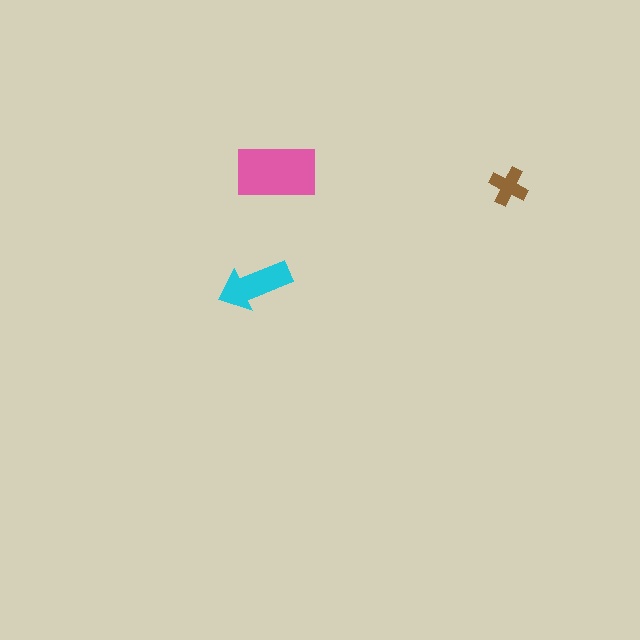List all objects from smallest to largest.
The brown cross, the cyan arrow, the pink rectangle.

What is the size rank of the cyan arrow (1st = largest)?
2nd.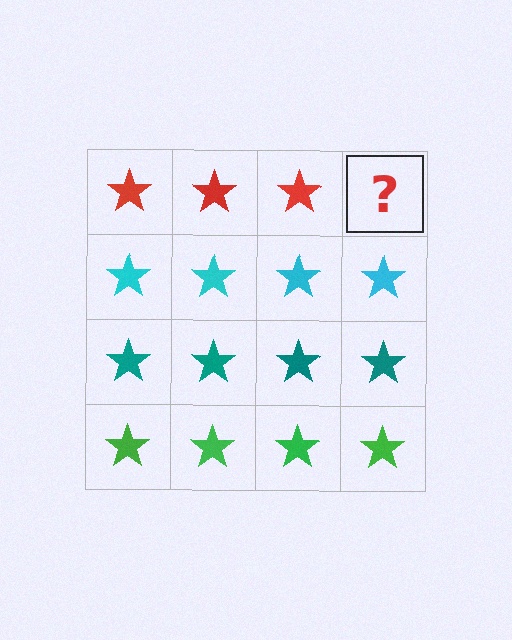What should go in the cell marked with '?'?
The missing cell should contain a red star.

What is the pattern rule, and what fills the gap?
The rule is that each row has a consistent color. The gap should be filled with a red star.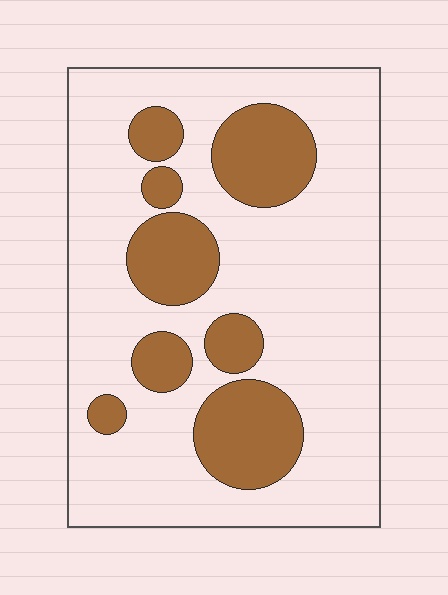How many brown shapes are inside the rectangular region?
8.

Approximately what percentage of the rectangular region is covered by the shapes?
Approximately 25%.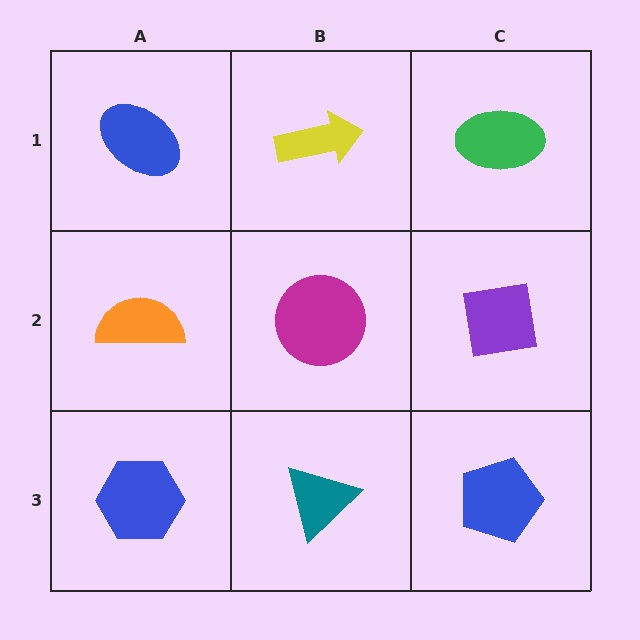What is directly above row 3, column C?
A purple square.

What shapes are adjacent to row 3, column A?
An orange semicircle (row 2, column A), a teal triangle (row 3, column B).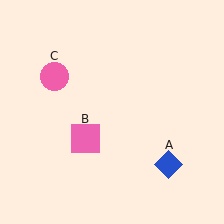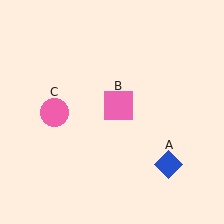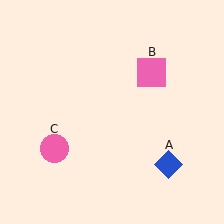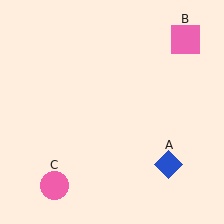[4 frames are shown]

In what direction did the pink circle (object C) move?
The pink circle (object C) moved down.